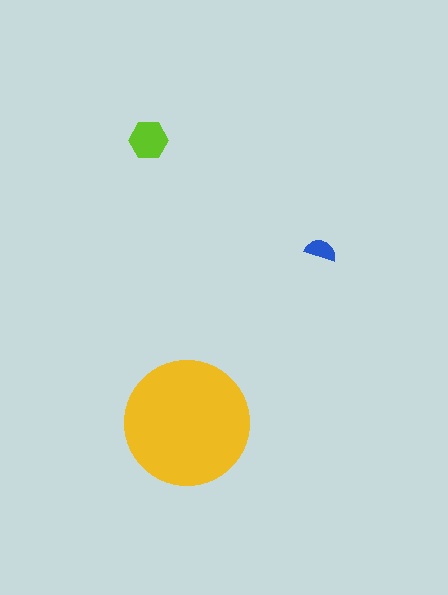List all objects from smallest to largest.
The blue semicircle, the lime hexagon, the yellow circle.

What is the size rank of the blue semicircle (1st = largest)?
3rd.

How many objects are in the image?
There are 3 objects in the image.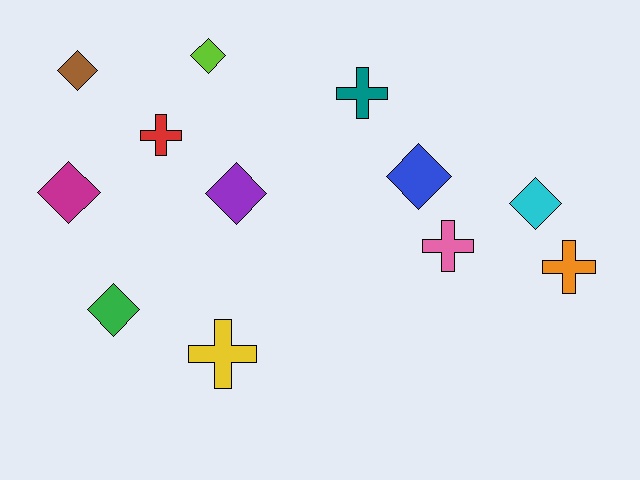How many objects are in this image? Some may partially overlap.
There are 12 objects.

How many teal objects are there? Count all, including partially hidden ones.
There is 1 teal object.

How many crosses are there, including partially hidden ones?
There are 5 crosses.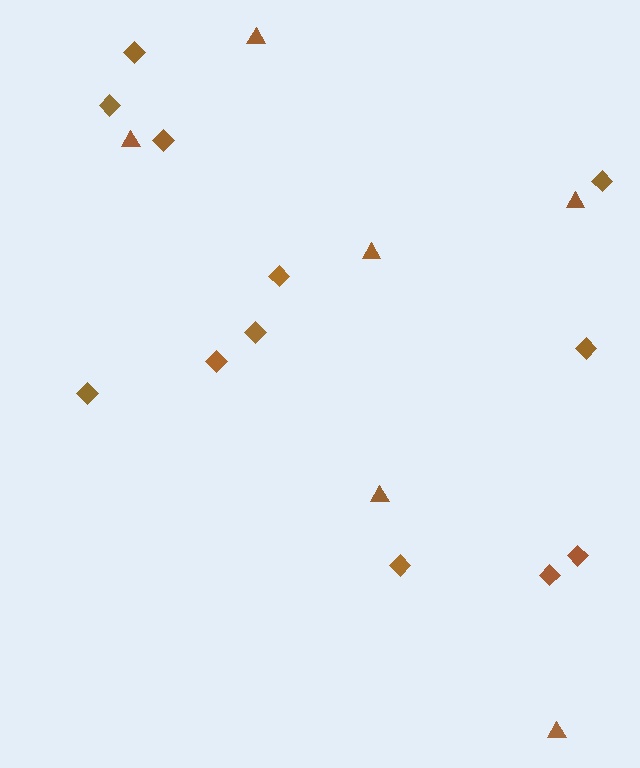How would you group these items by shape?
There are 2 groups: one group of triangles (6) and one group of diamonds (12).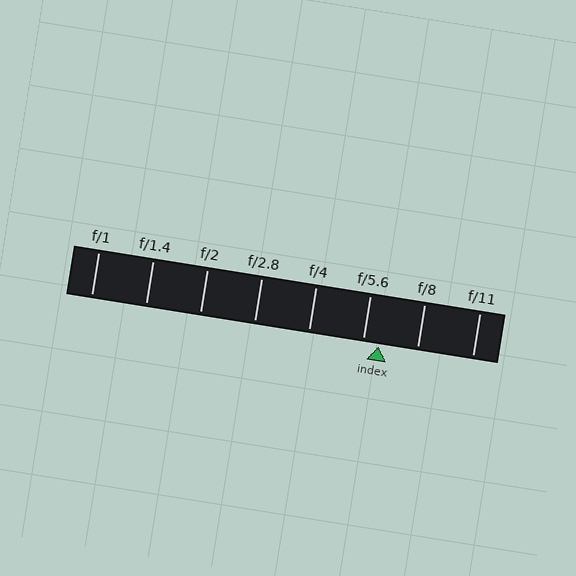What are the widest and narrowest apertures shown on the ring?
The widest aperture shown is f/1 and the narrowest is f/11.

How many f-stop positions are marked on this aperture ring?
There are 8 f-stop positions marked.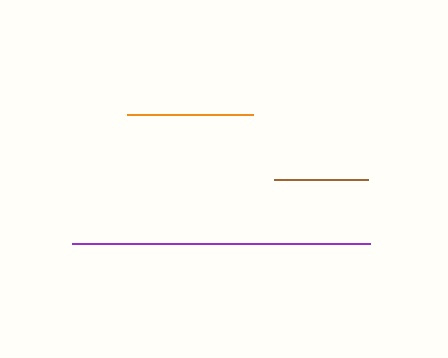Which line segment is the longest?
The purple line is the longest at approximately 298 pixels.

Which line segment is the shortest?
The brown line is the shortest at approximately 94 pixels.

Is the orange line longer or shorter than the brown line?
The orange line is longer than the brown line.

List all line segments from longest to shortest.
From longest to shortest: purple, orange, brown.